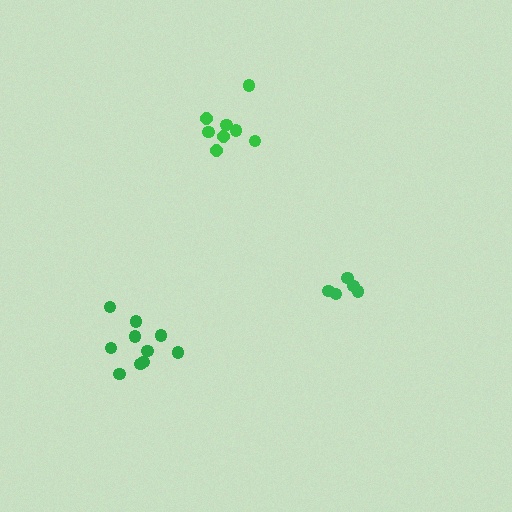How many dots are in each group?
Group 1: 8 dots, Group 2: 5 dots, Group 3: 10 dots (23 total).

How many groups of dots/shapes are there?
There are 3 groups.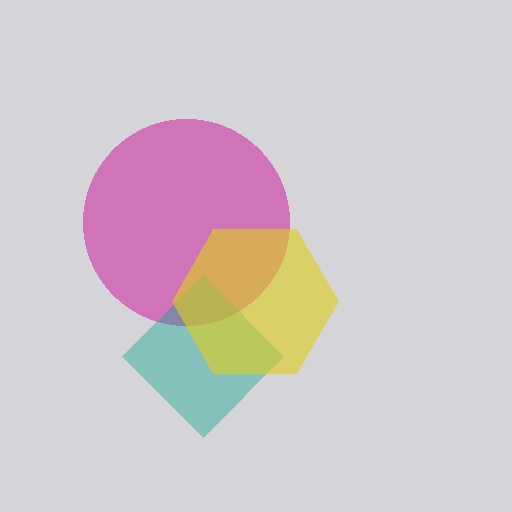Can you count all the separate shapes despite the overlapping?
Yes, there are 3 separate shapes.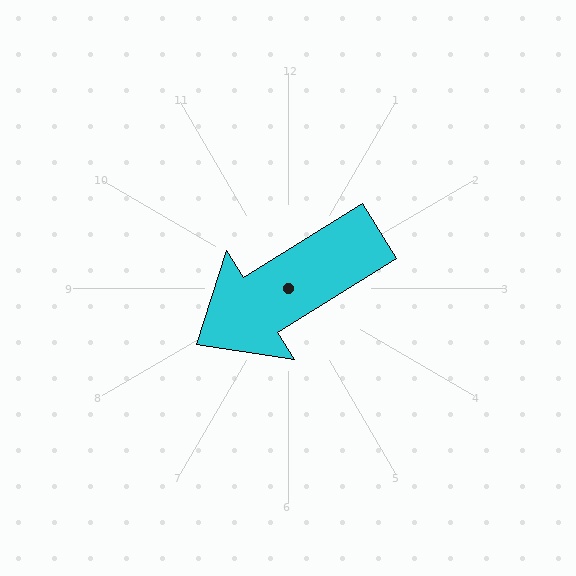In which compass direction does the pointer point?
Southwest.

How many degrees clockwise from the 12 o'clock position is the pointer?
Approximately 238 degrees.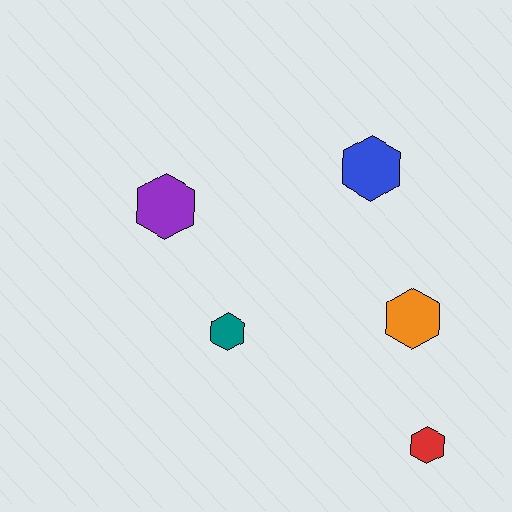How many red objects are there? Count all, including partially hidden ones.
There is 1 red object.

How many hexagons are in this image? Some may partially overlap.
There are 5 hexagons.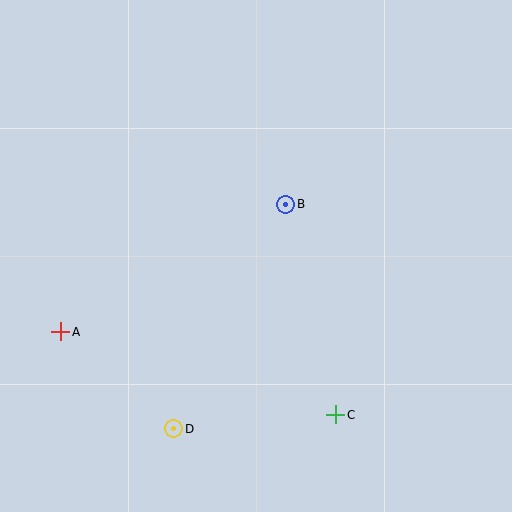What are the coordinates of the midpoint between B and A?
The midpoint between B and A is at (173, 268).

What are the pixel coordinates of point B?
Point B is at (286, 204).